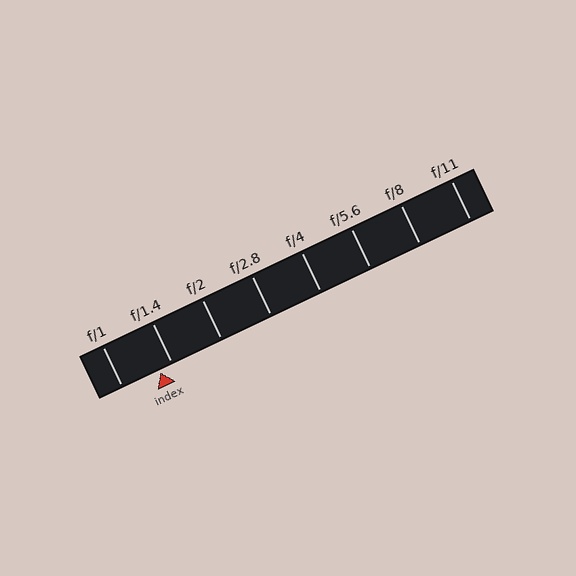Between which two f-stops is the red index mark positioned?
The index mark is between f/1 and f/1.4.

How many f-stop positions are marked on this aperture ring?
There are 8 f-stop positions marked.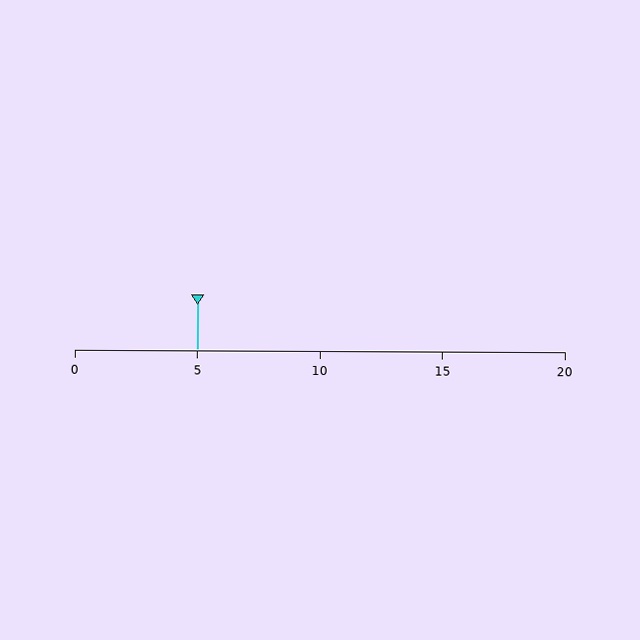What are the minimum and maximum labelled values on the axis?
The axis runs from 0 to 20.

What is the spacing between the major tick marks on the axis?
The major ticks are spaced 5 apart.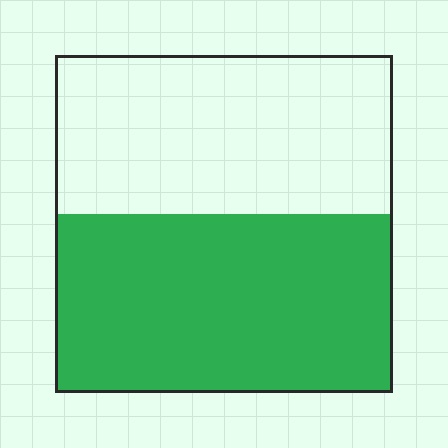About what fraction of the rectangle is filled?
About one half (1/2).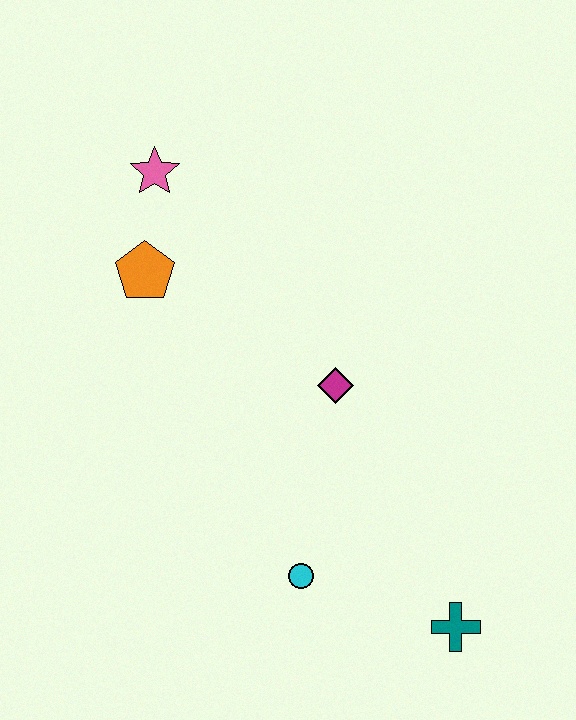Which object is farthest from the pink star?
The teal cross is farthest from the pink star.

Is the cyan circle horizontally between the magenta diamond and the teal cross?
No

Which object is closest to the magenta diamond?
The cyan circle is closest to the magenta diamond.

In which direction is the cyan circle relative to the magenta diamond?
The cyan circle is below the magenta diamond.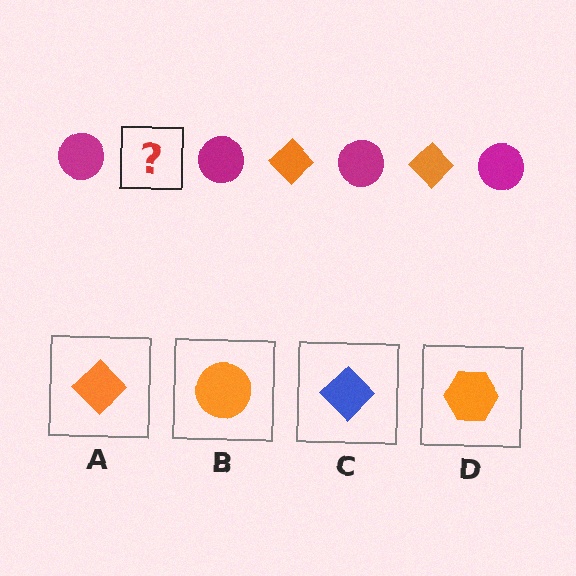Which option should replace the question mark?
Option A.